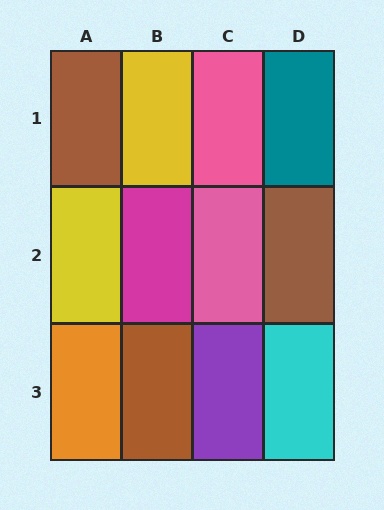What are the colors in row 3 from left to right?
Orange, brown, purple, cyan.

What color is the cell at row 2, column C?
Pink.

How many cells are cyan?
1 cell is cyan.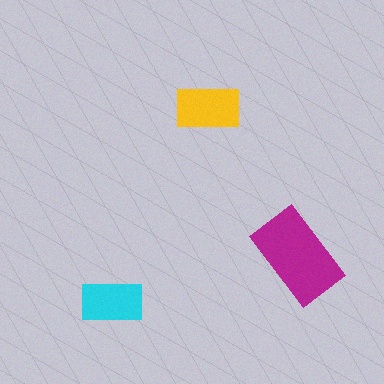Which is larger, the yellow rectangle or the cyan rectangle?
The yellow one.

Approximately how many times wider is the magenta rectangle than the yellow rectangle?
About 1.5 times wider.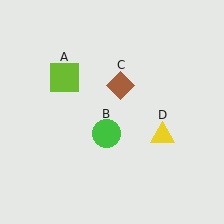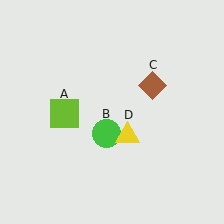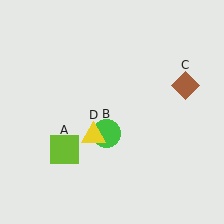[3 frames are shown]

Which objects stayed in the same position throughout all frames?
Green circle (object B) remained stationary.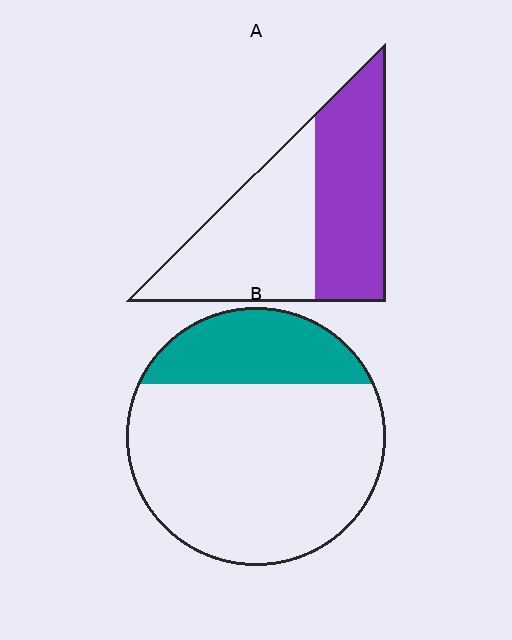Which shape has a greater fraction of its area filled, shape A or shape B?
Shape A.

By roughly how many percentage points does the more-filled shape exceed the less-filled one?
By roughly 20 percentage points (A over B).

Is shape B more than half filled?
No.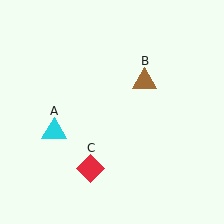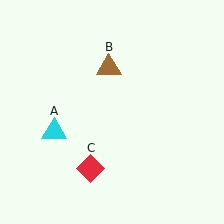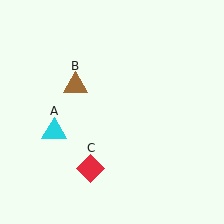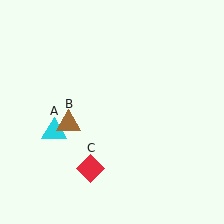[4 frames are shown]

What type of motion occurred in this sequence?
The brown triangle (object B) rotated counterclockwise around the center of the scene.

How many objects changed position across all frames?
1 object changed position: brown triangle (object B).